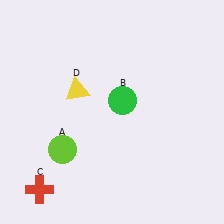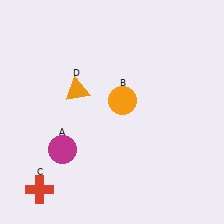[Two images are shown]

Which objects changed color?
A changed from lime to magenta. B changed from green to orange. D changed from yellow to orange.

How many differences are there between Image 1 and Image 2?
There are 3 differences between the two images.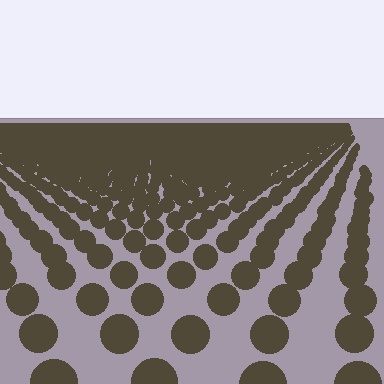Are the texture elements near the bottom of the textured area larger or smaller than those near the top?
Larger. Near the bottom, elements are closer to the viewer and appear at a bigger on-screen size.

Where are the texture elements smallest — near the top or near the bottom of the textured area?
Near the top.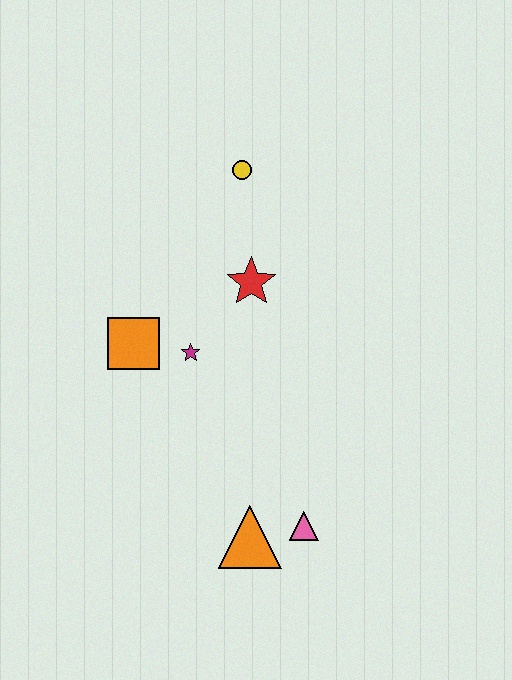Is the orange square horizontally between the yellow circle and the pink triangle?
No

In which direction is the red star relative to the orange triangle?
The red star is above the orange triangle.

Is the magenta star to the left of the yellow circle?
Yes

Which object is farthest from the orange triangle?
The yellow circle is farthest from the orange triangle.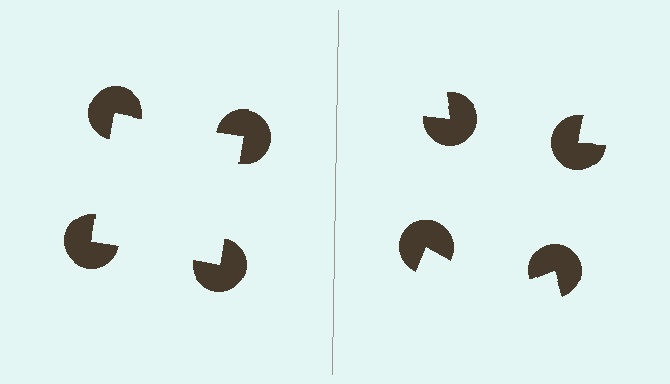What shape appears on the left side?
An illusory square.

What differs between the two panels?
The pac-man discs are positioned identically on both sides; only the wedge orientations differ. On the left they align to a square; on the right they are misaligned.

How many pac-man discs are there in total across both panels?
8 — 4 on each side.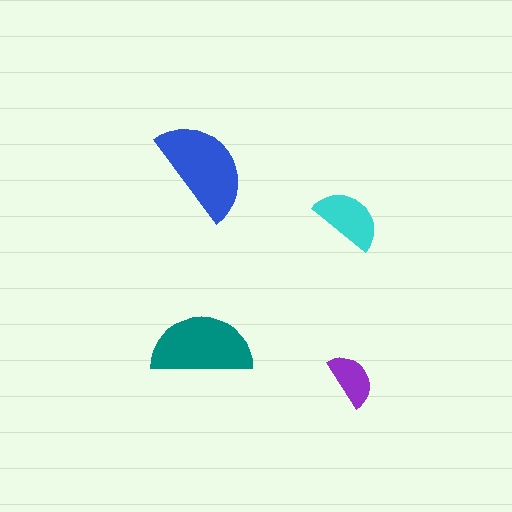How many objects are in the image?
There are 4 objects in the image.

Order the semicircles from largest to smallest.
the blue one, the teal one, the cyan one, the purple one.